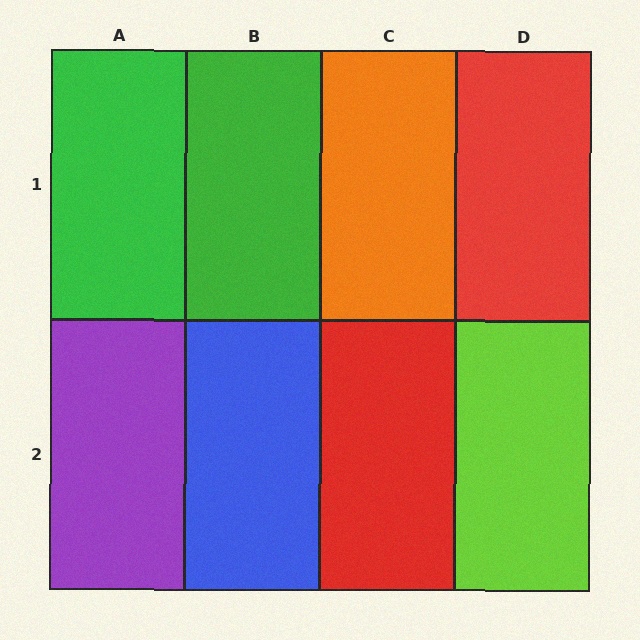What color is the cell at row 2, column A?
Purple.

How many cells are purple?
1 cell is purple.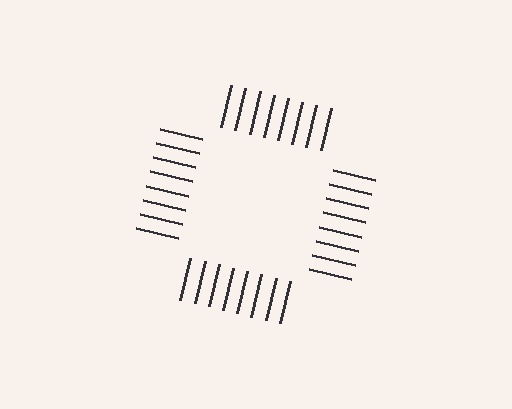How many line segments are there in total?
32 — 8 along each of the 4 edges.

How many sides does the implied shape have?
4 sides — the line-ends trace a square.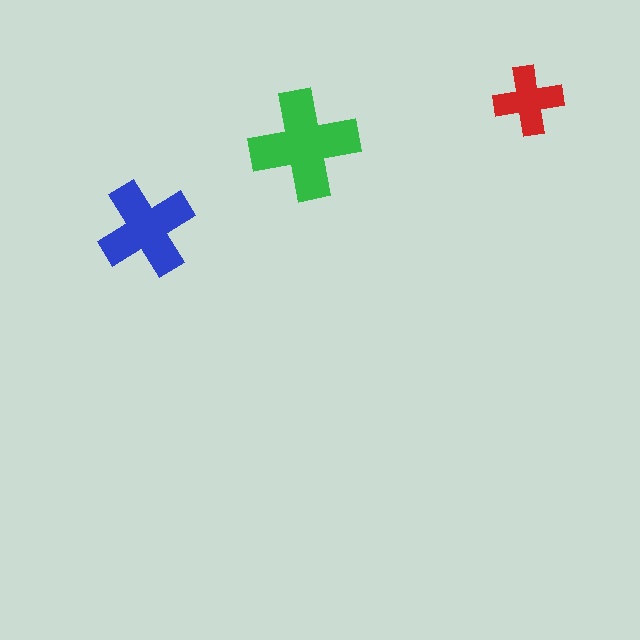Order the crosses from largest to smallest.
the green one, the blue one, the red one.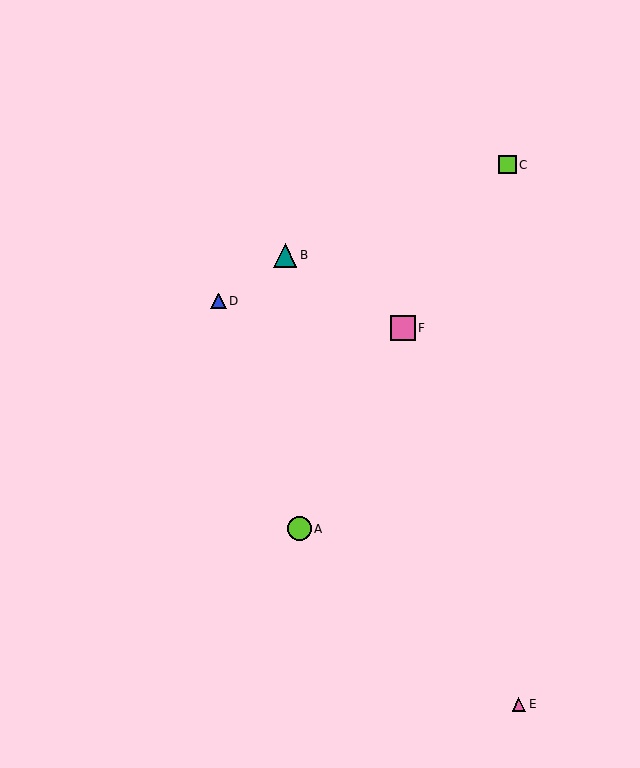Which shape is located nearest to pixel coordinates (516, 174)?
The lime square (labeled C) at (507, 165) is nearest to that location.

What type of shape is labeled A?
Shape A is a lime circle.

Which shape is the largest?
The pink square (labeled F) is the largest.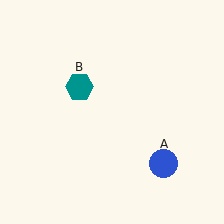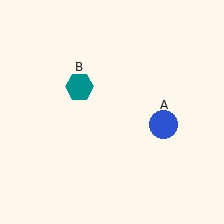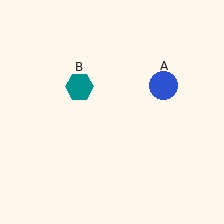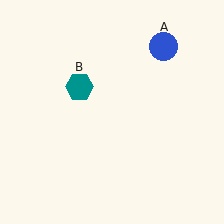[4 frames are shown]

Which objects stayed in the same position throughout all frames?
Teal hexagon (object B) remained stationary.